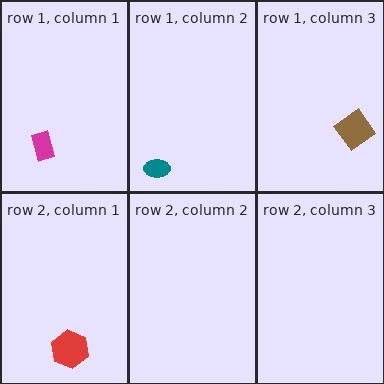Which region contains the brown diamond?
The row 1, column 3 region.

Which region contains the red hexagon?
The row 2, column 1 region.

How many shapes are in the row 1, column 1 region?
1.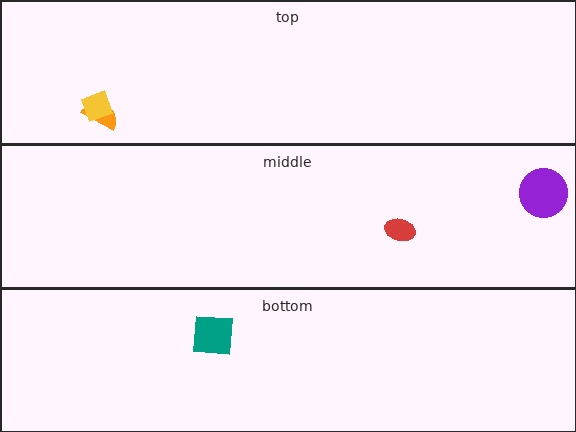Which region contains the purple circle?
The middle region.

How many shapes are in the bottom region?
1.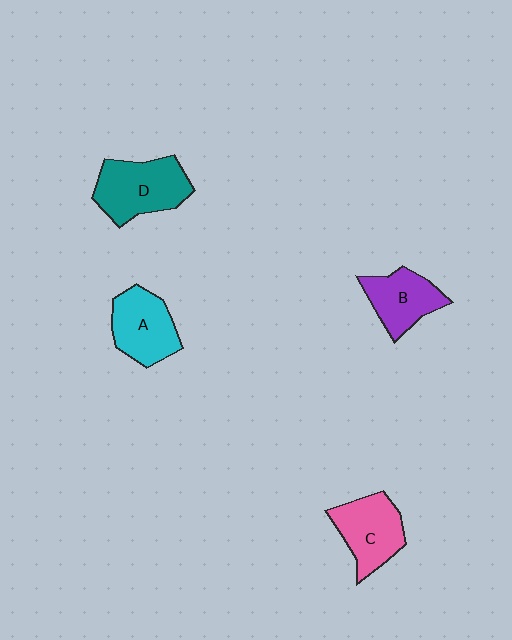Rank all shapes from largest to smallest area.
From largest to smallest: D (teal), C (pink), A (cyan), B (purple).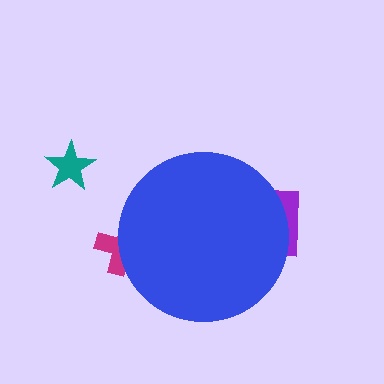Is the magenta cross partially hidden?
Yes, the magenta cross is partially hidden behind the blue circle.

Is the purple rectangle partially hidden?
Yes, the purple rectangle is partially hidden behind the blue circle.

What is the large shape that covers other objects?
A blue circle.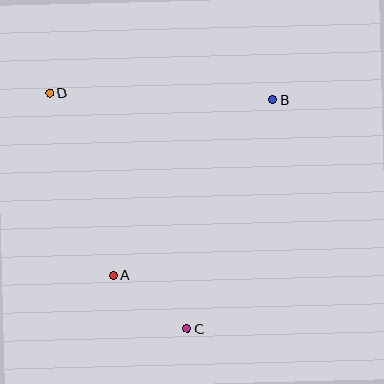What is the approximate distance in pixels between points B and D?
The distance between B and D is approximately 223 pixels.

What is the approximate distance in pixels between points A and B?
The distance between A and B is approximately 237 pixels.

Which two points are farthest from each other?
Points C and D are farthest from each other.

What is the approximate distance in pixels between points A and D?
The distance between A and D is approximately 193 pixels.